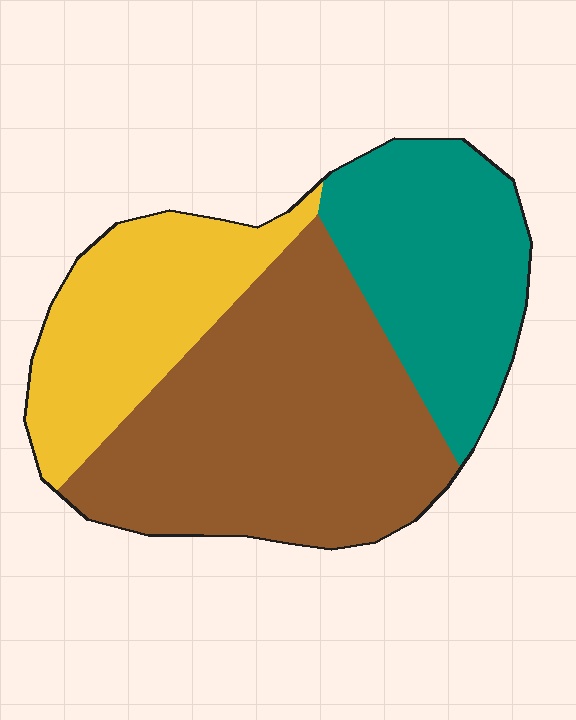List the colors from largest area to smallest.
From largest to smallest: brown, teal, yellow.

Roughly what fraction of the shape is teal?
Teal covers roughly 30% of the shape.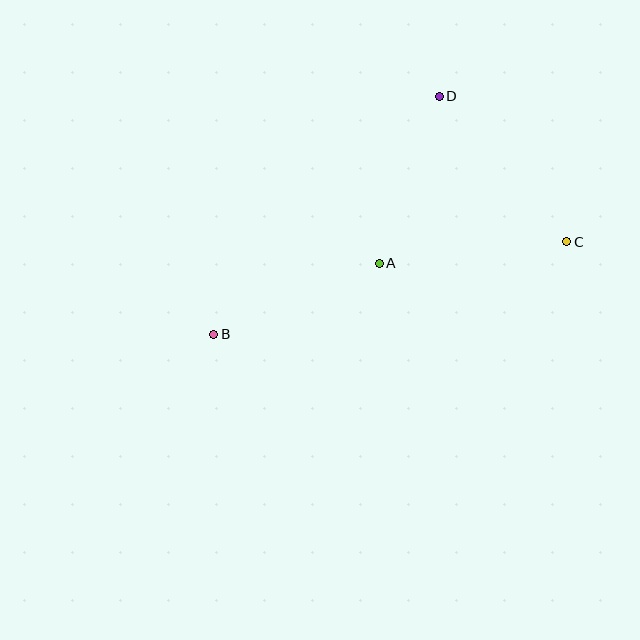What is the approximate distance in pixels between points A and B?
The distance between A and B is approximately 180 pixels.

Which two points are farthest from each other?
Points B and C are farthest from each other.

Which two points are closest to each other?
Points A and D are closest to each other.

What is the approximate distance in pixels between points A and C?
The distance between A and C is approximately 189 pixels.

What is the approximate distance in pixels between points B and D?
The distance between B and D is approximately 328 pixels.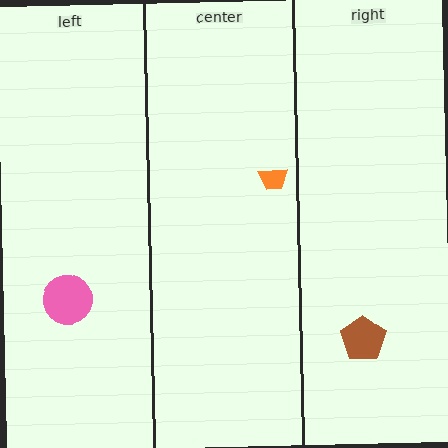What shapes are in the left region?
The pink circle.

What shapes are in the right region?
The brown pentagon.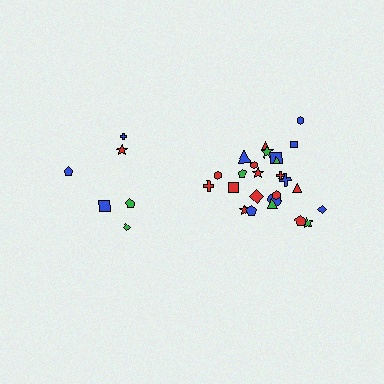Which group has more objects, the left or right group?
The right group.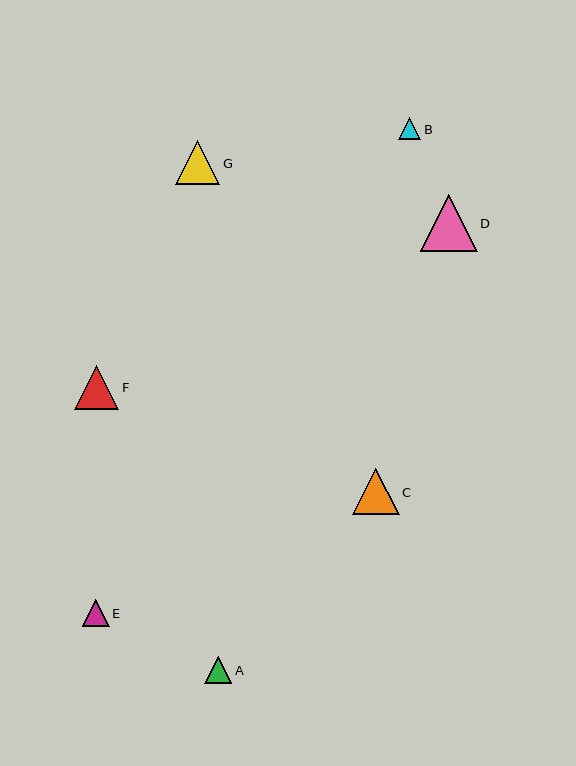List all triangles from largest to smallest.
From largest to smallest: D, C, F, G, A, E, B.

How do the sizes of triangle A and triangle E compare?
Triangle A and triangle E are approximately the same size.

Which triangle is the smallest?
Triangle B is the smallest with a size of approximately 22 pixels.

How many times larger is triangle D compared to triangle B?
Triangle D is approximately 2.6 times the size of triangle B.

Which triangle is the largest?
Triangle D is the largest with a size of approximately 57 pixels.